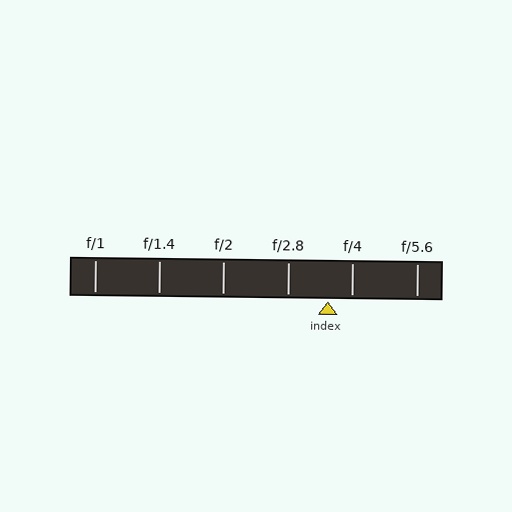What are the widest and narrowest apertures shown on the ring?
The widest aperture shown is f/1 and the narrowest is f/5.6.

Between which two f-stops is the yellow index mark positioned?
The index mark is between f/2.8 and f/4.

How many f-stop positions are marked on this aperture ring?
There are 6 f-stop positions marked.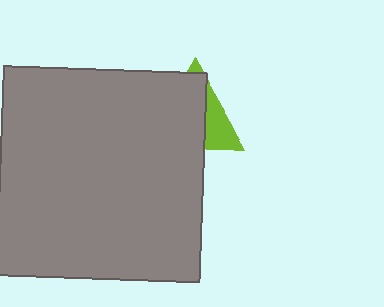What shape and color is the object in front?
The object in front is a gray rectangle.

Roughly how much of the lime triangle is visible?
A small part of it is visible (roughly 31%).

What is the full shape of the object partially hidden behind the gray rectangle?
The partially hidden object is a lime triangle.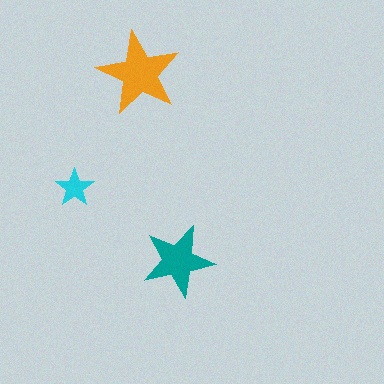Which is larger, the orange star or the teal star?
The orange one.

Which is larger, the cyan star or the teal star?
The teal one.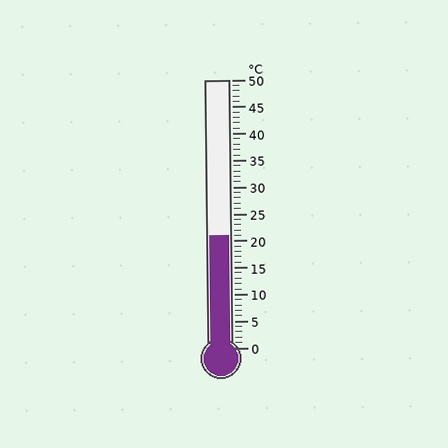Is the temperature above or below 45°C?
The temperature is below 45°C.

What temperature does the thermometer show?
The thermometer shows approximately 21°C.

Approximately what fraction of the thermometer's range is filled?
The thermometer is filled to approximately 40% of its range.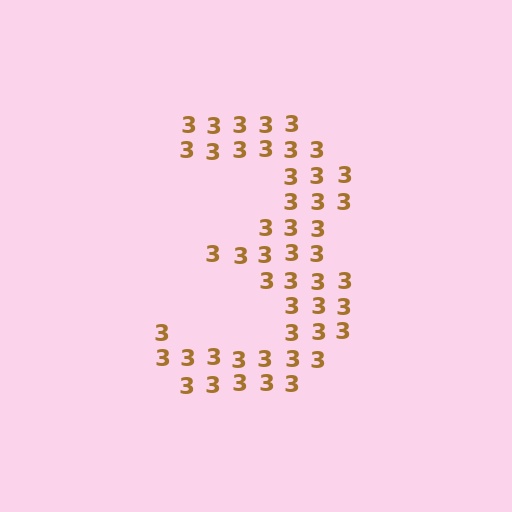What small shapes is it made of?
It is made of small digit 3's.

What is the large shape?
The large shape is the digit 3.